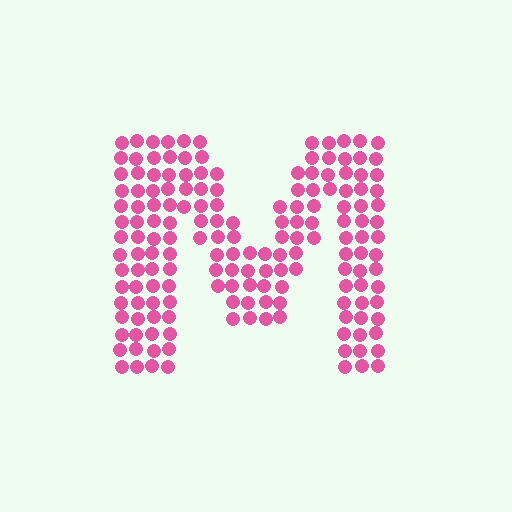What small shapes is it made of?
It is made of small circles.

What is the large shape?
The large shape is the letter M.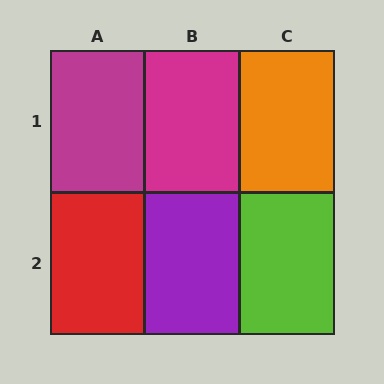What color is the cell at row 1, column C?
Orange.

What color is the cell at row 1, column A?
Magenta.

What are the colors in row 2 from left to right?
Red, purple, lime.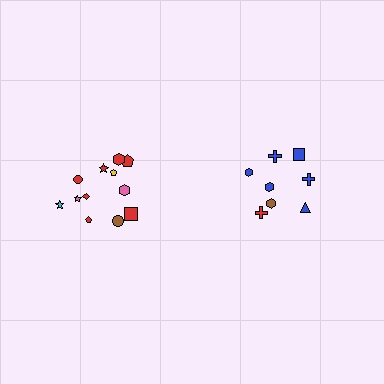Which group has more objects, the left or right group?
The left group.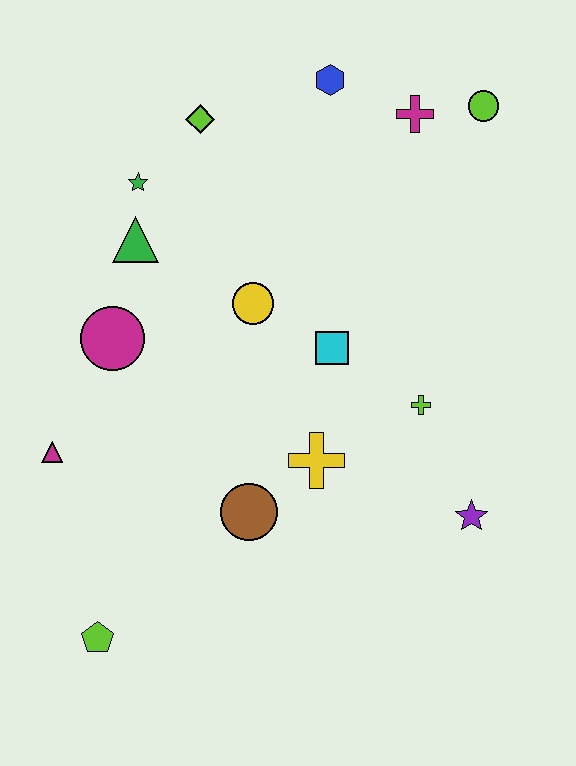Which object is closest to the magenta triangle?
The magenta circle is closest to the magenta triangle.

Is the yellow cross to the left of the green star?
No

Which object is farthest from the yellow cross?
The lime circle is farthest from the yellow cross.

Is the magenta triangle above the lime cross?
No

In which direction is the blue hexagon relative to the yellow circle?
The blue hexagon is above the yellow circle.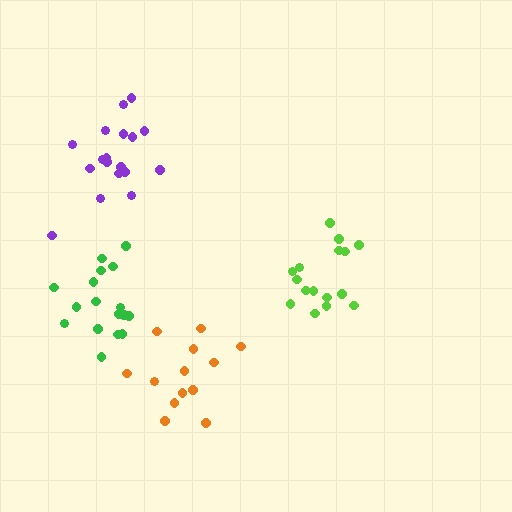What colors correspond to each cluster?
The clusters are colored: purple, lime, green, orange.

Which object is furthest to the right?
The lime cluster is rightmost.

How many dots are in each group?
Group 1: 18 dots, Group 2: 16 dots, Group 3: 17 dots, Group 4: 13 dots (64 total).